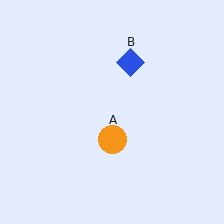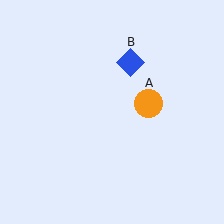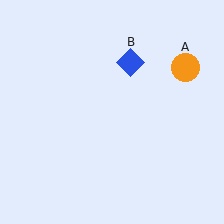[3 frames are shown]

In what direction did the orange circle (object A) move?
The orange circle (object A) moved up and to the right.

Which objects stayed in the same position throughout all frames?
Blue diamond (object B) remained stationary.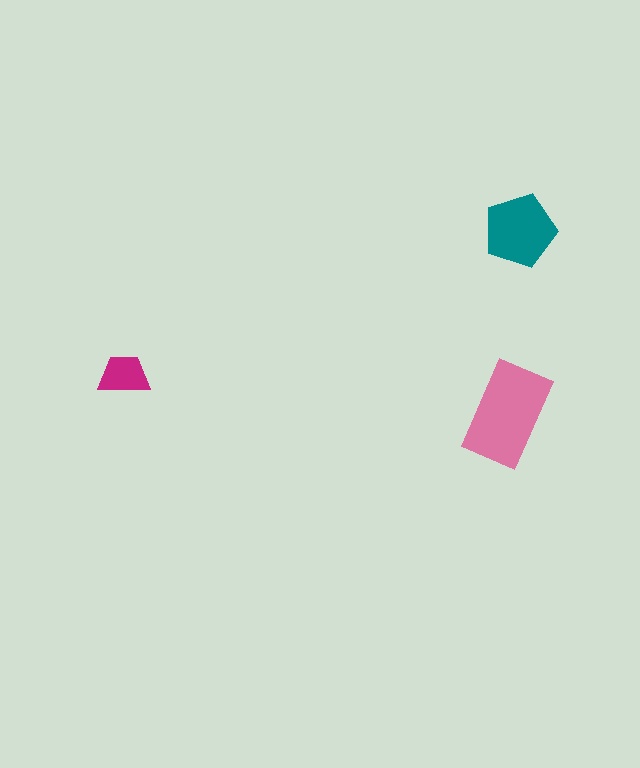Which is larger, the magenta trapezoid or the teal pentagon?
The teal pentagon.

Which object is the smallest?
The magenta trapezoid.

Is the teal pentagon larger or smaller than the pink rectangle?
Smaller.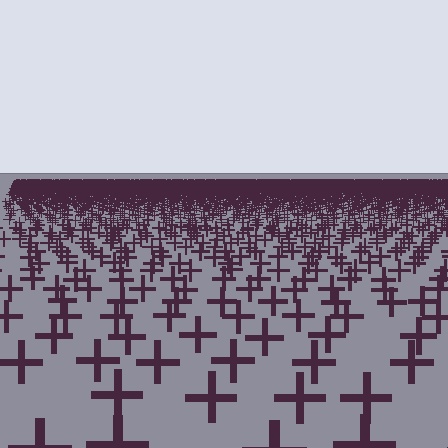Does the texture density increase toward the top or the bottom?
Density increases toward the top.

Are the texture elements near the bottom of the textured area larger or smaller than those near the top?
Larger. Near the bottom, elements are closer to the viewer and appear at a bigger on-screen size.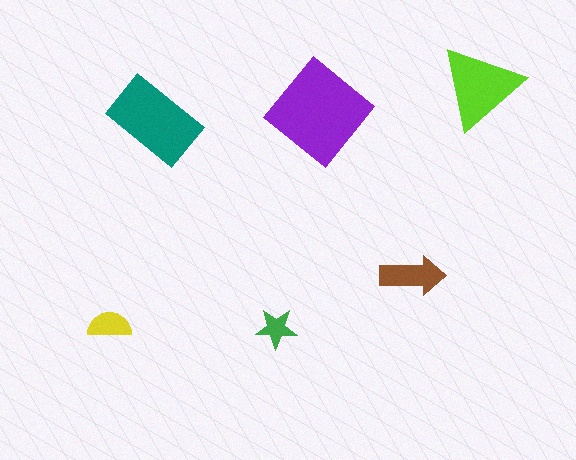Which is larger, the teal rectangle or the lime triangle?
The teal rectangle.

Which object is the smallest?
The green star.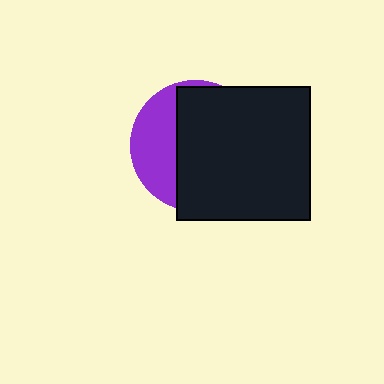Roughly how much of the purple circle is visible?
A small part of it is visible (roughly 32%).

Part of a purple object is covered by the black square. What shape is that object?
It is a circle.